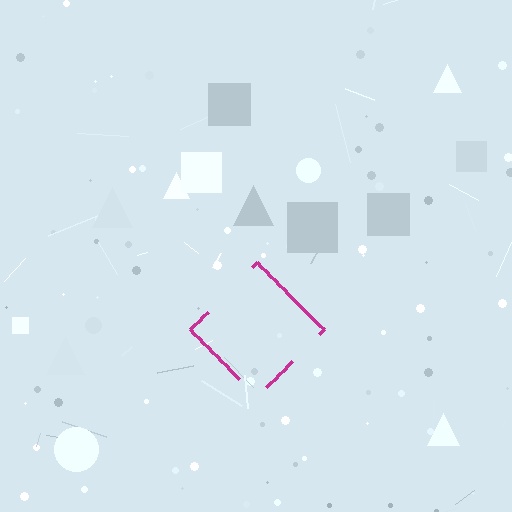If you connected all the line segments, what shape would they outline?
They would outline a diamond.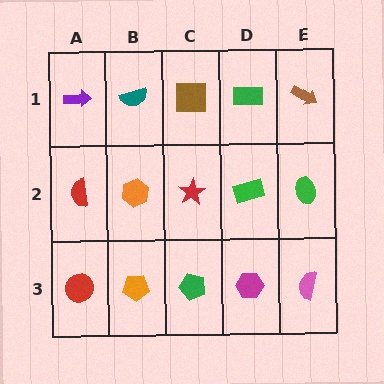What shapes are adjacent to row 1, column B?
An orange hexagon (row 2, column B), a purple arrow (row 1, column A), a brown square (row 1, column C).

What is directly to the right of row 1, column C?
A green rectangle.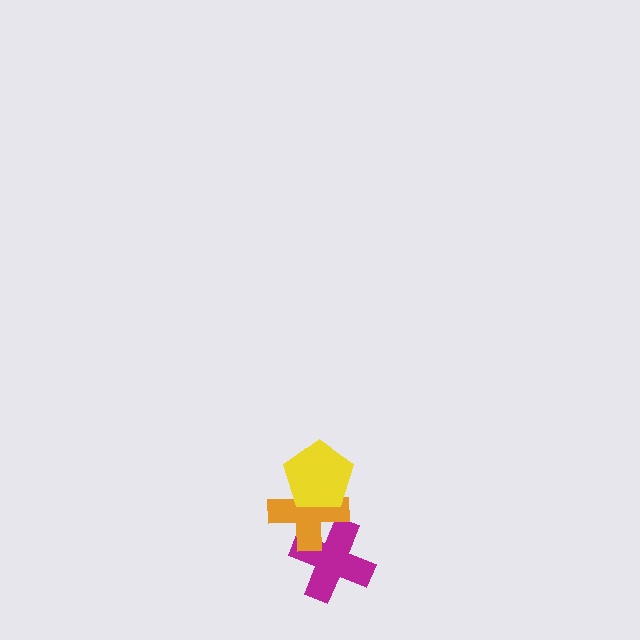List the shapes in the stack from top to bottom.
From top to bottom: the yellow pentagon, the orange cross, the magenta cross.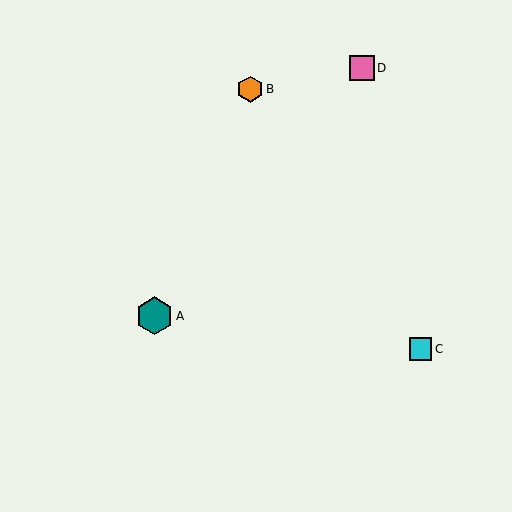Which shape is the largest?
The teal hexagon (labeled A) is the largest.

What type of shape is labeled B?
Shape B is an orange hexagon.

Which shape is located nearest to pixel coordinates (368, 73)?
The pink square (labeled D) at (362, 68) is nearest to that location.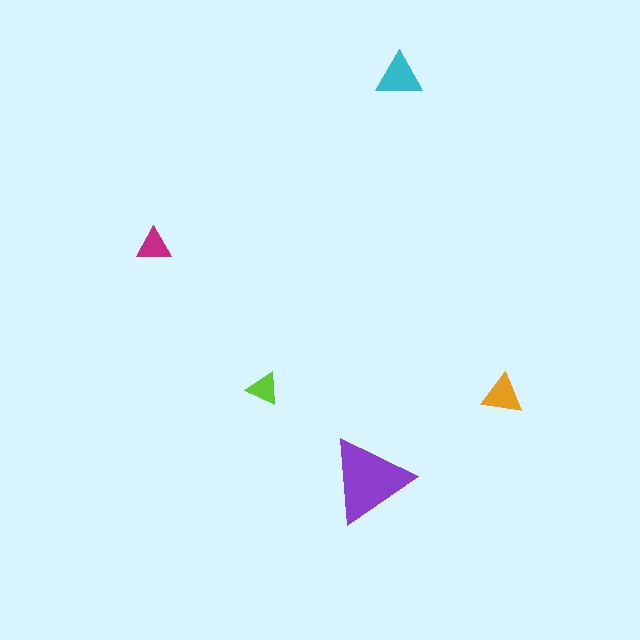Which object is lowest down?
The purple triangle is bottommost.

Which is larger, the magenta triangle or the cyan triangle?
The cyan one.